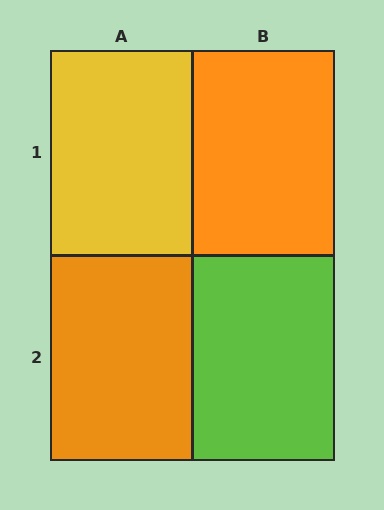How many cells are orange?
2 cells are orange.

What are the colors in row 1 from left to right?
Yellow, orange.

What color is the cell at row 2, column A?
Orange.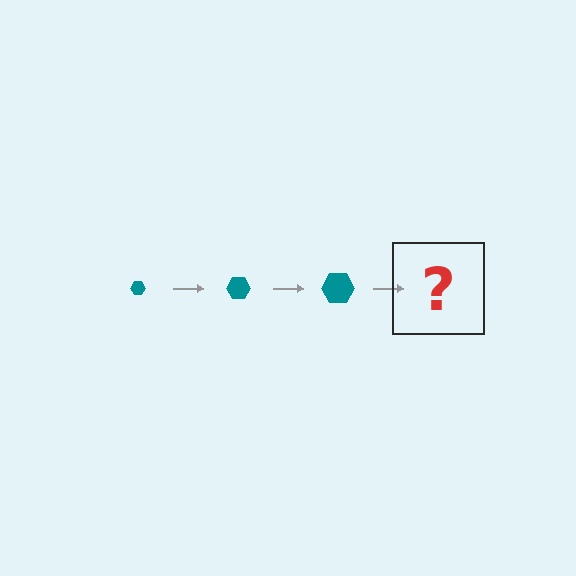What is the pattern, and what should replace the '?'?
The pattern is that the hexagon gets progressively larger each step. The '?' should be a teal hexagon, larger than the previous one.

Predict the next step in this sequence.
The next step is a teal hexagon, larger than the previous one.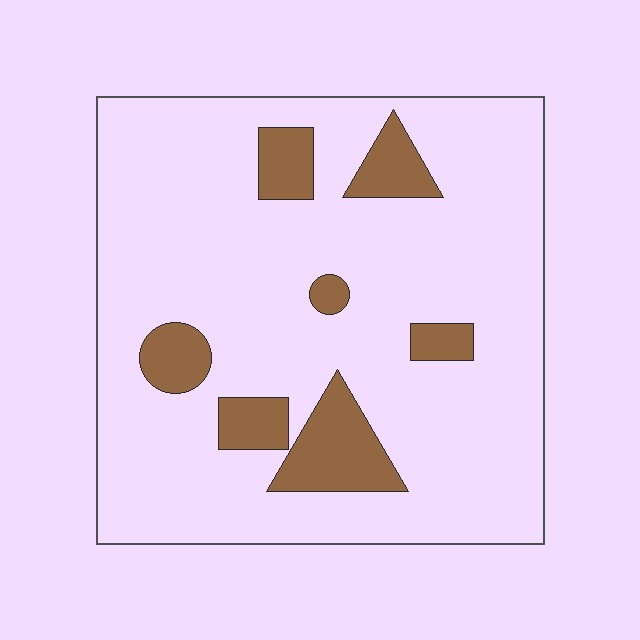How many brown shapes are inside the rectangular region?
7.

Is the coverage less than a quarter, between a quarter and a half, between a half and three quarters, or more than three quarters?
Less than a quarter.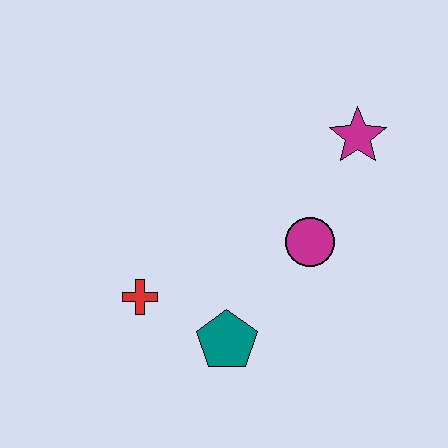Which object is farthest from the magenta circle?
The red cross is farthest from the magenta circle.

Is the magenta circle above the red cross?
Yes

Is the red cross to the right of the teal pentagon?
No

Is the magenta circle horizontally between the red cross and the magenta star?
Yes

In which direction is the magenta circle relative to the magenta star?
The magenta circle is below the magenta star.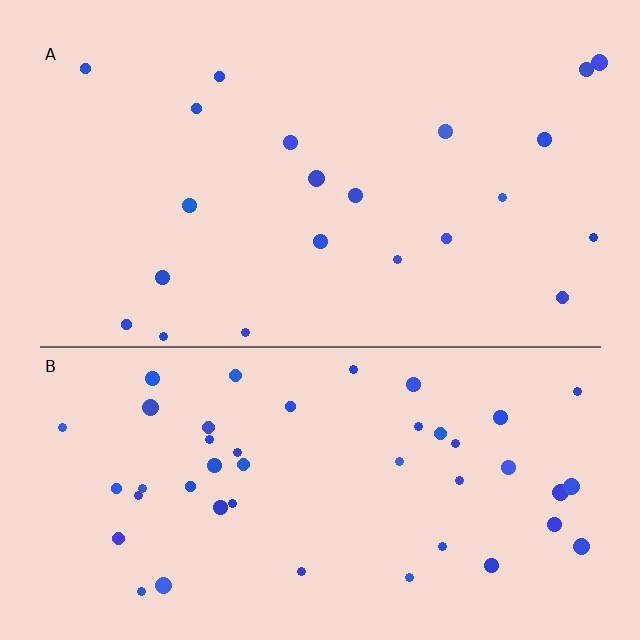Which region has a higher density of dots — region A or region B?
B (the bottom).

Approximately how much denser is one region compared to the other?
Approximately 2.1× — region B over region A.